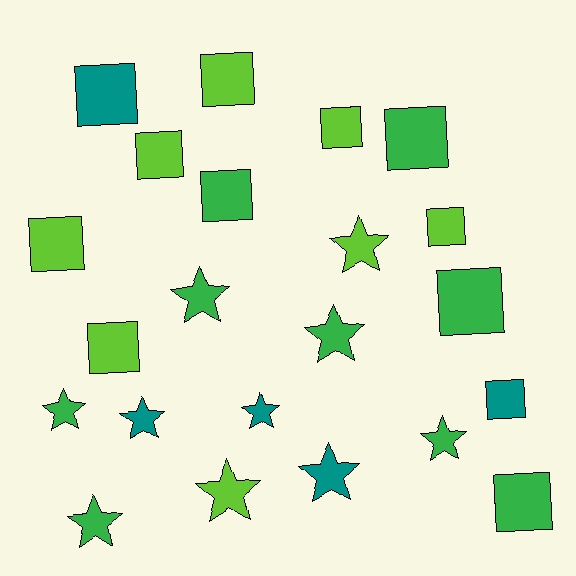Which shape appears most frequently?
Square, with 12 objects.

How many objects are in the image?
There are 22 objects.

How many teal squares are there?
There are 2 teal squares.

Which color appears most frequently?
Green, with 9 objects.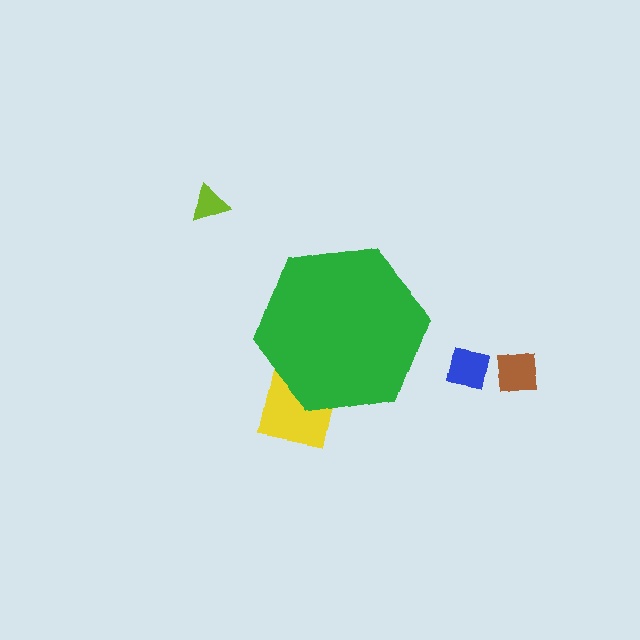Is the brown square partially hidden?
No, the brown square is fully visible.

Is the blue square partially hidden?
No, the blue square is fully visible.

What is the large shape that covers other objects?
A green hexagon.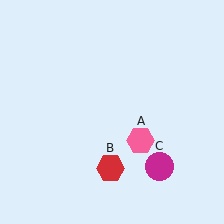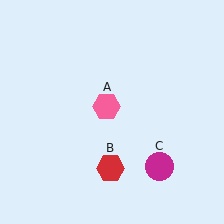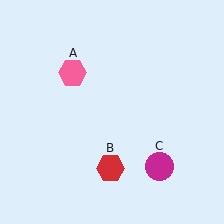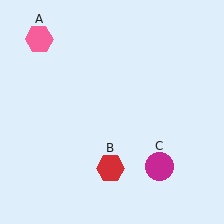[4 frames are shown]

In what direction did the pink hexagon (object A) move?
The pink hexagon (object A) moved up and to the left.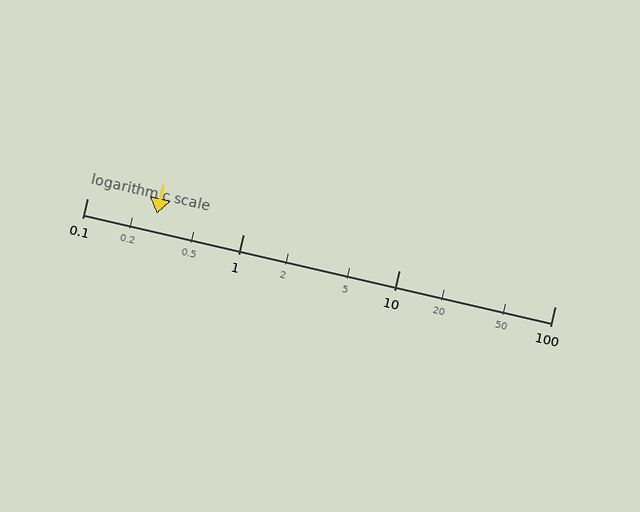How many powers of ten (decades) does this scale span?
The scale spans 3 decades, from 0.1 to 100.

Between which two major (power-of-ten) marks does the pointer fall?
The pointer is between 0.1 and 1.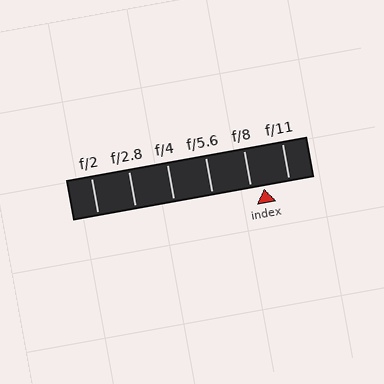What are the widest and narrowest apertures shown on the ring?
The widest aperture shown is f/2 and the narrowest is f/11.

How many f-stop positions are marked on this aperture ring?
There are 6 f-stop positions marked.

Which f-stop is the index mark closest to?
The index mark is closest to f/8.